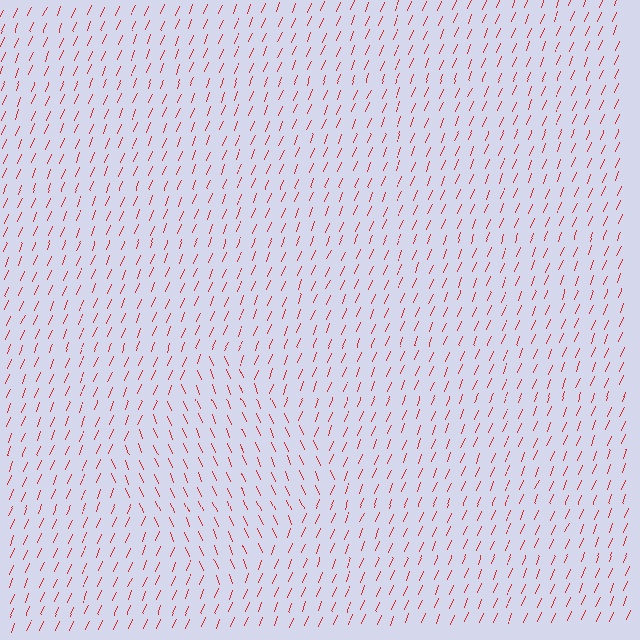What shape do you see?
I see a diamond.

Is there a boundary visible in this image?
Yes, there is a texture boundary formed by a change in line orientation.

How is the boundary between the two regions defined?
The boundary is defined purely by a change in line orientation (approximately 45 degrees difference). All lines are the same color and thickness.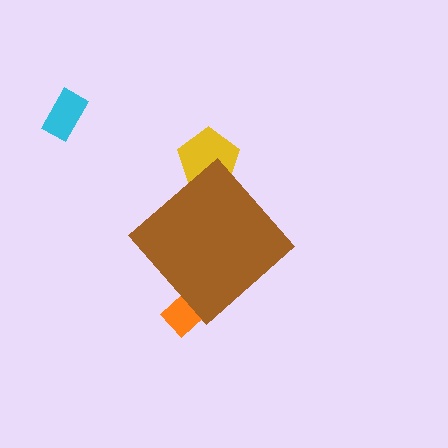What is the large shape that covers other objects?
A brown diamond.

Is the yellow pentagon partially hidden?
Yes, the yellow pentagon is partially hidden behind the brown diamond.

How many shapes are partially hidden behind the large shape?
2 shapes are partially hidden.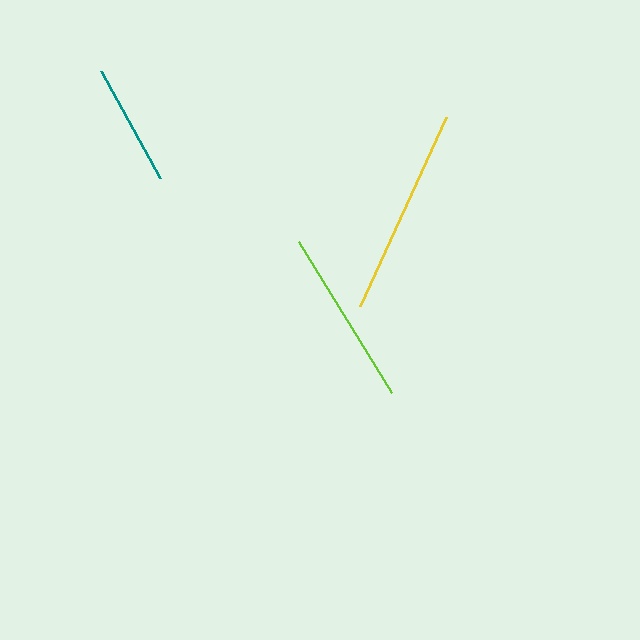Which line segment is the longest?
The yellow line is the longest at approximately 208 pixels.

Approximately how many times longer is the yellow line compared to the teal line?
The yellow line is approximately 1.7 times the length of the teal line.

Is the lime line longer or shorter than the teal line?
The lime line is longer than the teal line.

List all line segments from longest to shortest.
From longest to shortest: yellow, lime, teal.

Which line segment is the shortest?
The teal line is the shortest at approximately 122 pixels.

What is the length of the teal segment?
The teal segment is approximately 122 pixels long.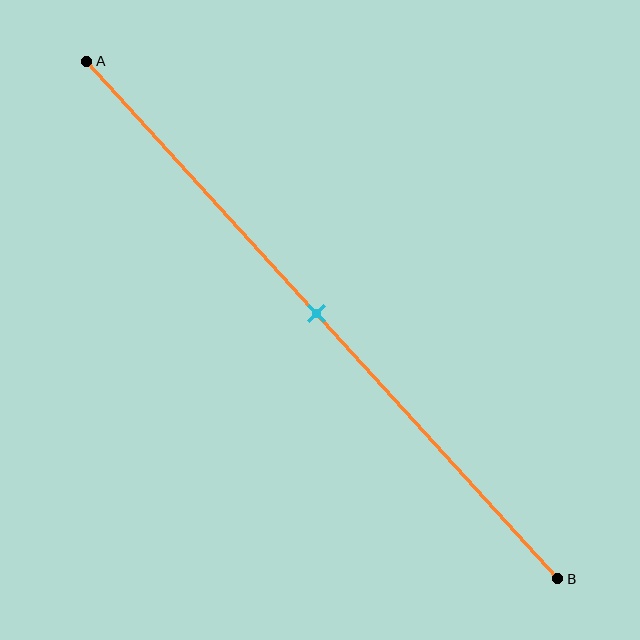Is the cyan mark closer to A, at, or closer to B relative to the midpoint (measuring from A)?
The cyan mark is approximately at the midpoint of segment AB.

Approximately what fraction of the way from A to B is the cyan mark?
The cyan mark is approximately 50% of the way from A to B.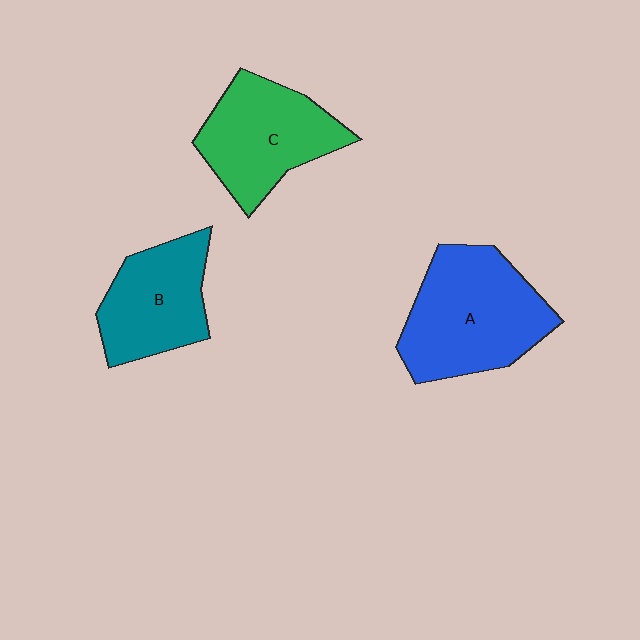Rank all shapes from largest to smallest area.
From largest to smallest: A (blue), C (green), B (teal).